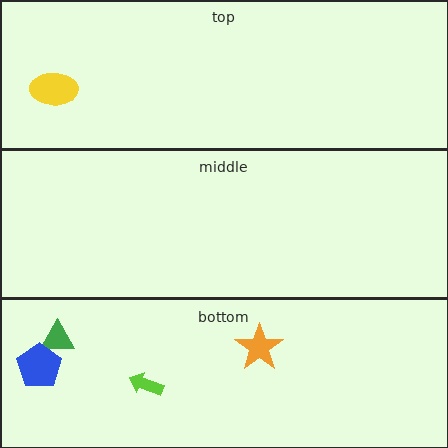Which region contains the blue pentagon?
The bottom region.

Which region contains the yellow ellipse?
The top region.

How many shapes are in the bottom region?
4.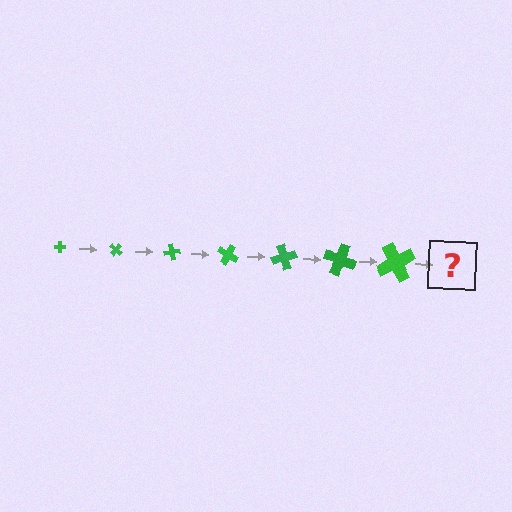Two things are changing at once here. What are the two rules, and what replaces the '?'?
The two rules are that the cross grows larger each step and it rotates 40 degrees each step. The '?' should be a cross, larger than the previous one and rotated 280 degrees from the start.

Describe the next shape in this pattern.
It should be a cross, larger than the previous one and rotated 280 degrees from the start.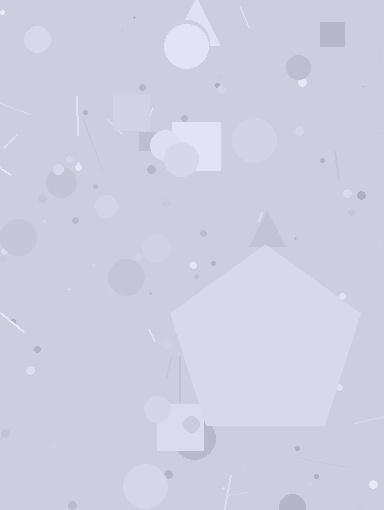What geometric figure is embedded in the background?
A pentagon is embedded in the background.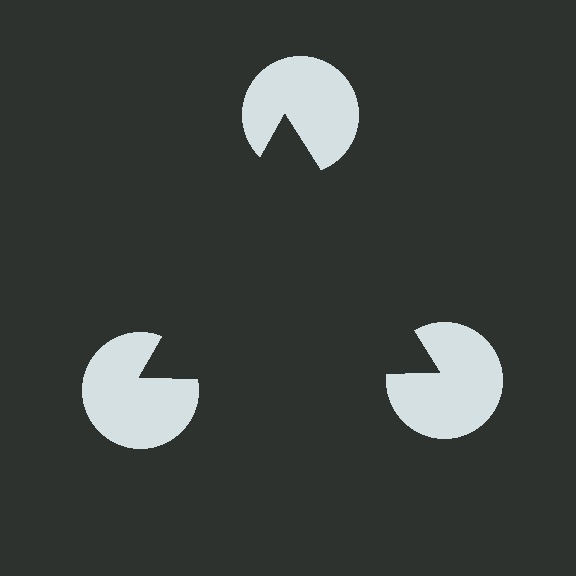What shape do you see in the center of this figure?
An illusory triangle — its edges are inferred from the aligned wedge cuts in the pac-man discs, not physically drawn.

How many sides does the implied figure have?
3 sides.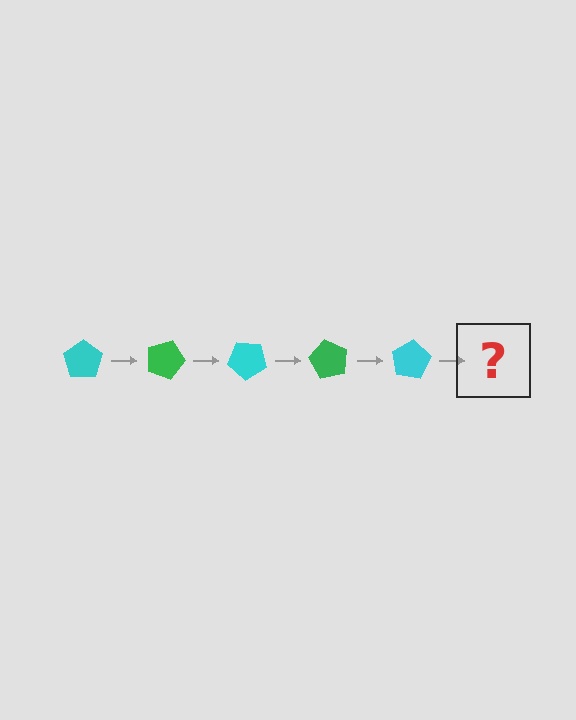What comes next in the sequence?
The next element should be a green pentagon, rotated 100 degrees from the start.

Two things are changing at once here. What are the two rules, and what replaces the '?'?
The two rules are that it rotates 20 degrees each step and the color cycles through cyan and green. The '?' should be a green pentagon, rotated 100 degrees from the start.